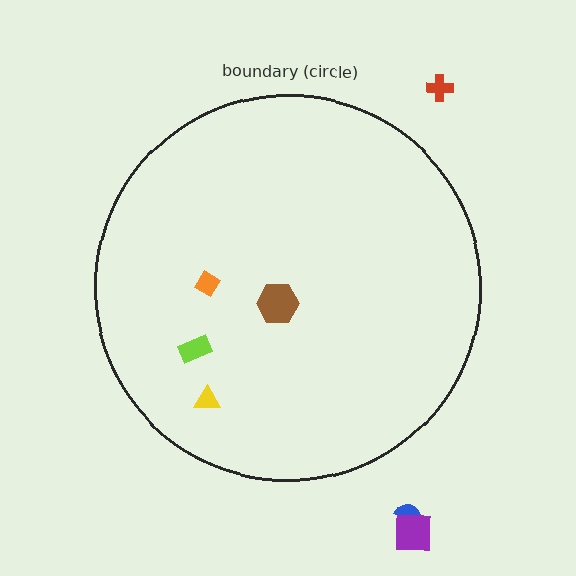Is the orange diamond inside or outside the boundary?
Inside.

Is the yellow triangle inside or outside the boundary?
Inside.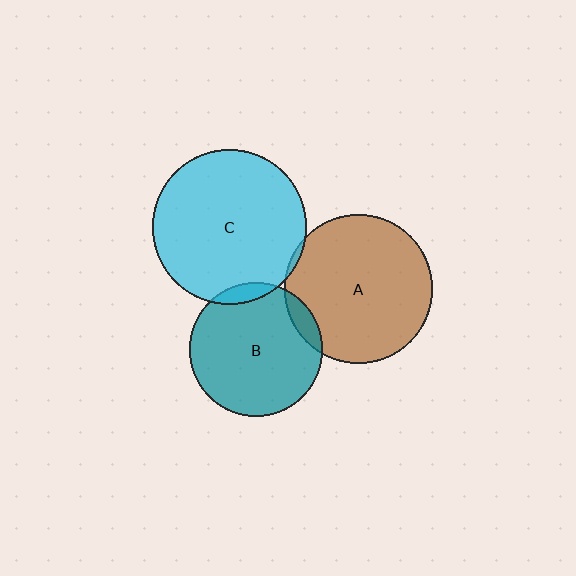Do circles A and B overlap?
Yes.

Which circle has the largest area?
Circle C (cyan).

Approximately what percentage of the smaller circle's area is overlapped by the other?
Approximately 10%.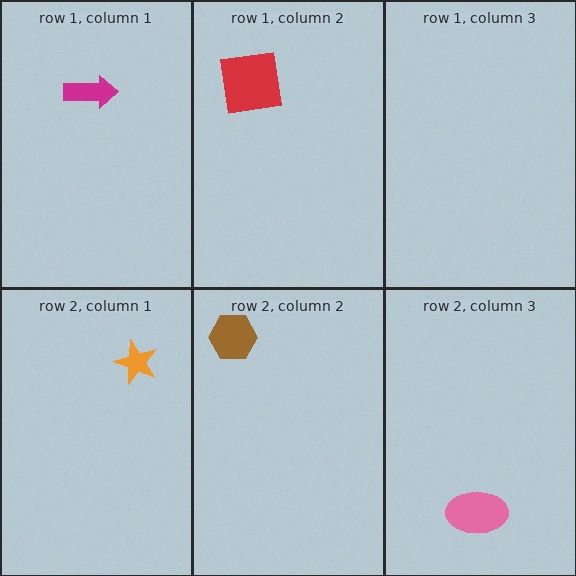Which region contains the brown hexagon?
The row 2, column 2 region.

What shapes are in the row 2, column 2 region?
The brown hexagon.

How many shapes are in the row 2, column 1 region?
1.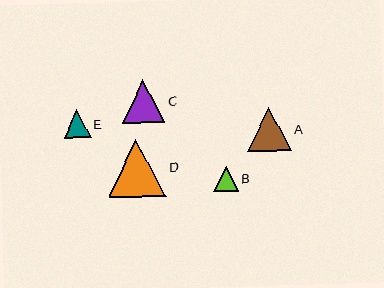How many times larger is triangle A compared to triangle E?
Triangle A is approximately 1.6 times the size of triangle E.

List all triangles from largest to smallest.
From largest to smallest: D, A, C, E, B.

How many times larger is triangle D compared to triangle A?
Triangle D is approximately 1.3 times the size of triangle A.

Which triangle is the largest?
Triangle D is the largest with a size of approximately 58 pixels.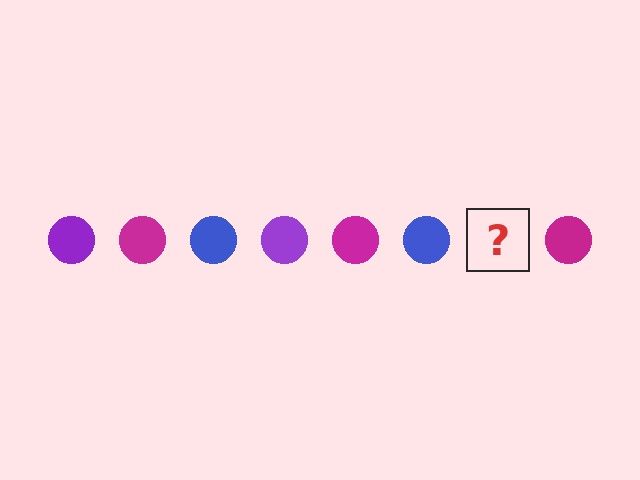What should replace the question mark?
The question mark should be replaced with a purple circle.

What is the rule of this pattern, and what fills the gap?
The rule is that the pattern cycles through purple, magenta, blue circles. The gap should be filled with a purple circle.